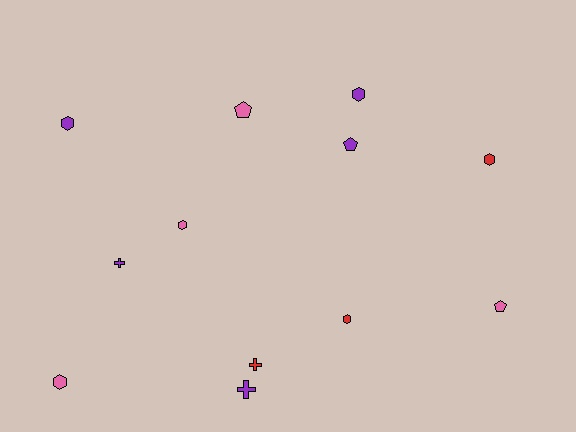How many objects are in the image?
There are 12 objects.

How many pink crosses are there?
There are no pink crosses.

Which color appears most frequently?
Purple, with 5 objects.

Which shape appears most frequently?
Hexagon, with 6 objects.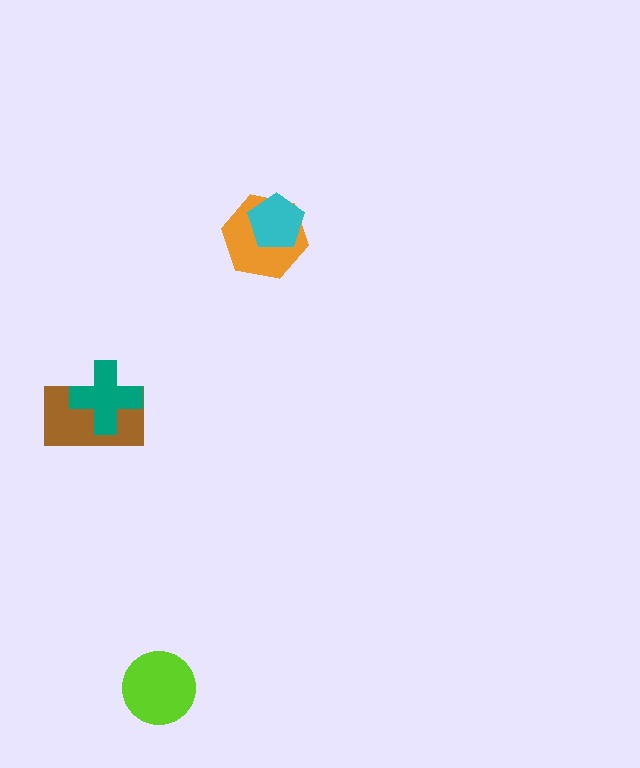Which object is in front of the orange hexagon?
The cyan pentagon is in front of the orange hexagon.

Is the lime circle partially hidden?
No, no other shape covers it.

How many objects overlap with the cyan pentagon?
1 object overlaps with the cyan pentagon.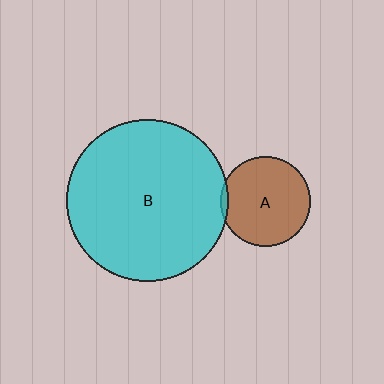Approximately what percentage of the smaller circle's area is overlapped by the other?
Approximately 5%.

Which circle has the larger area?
Circle B (cyan).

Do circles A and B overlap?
Yes.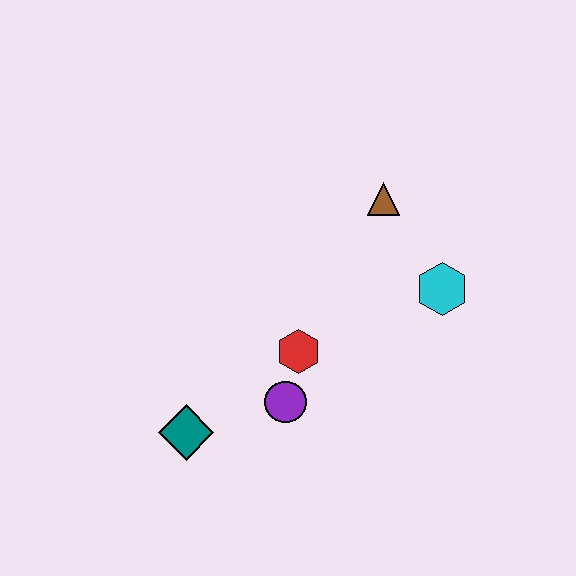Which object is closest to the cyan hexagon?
The brown triangle is closest to the cyan hexagon.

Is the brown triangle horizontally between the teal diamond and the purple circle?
No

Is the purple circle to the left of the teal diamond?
No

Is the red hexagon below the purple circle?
No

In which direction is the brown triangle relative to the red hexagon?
The brown triangle is above the red hexagon.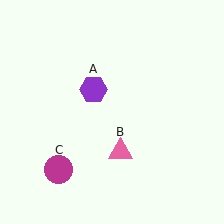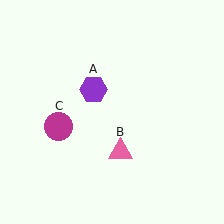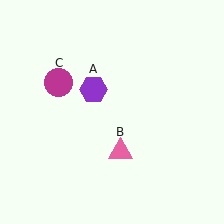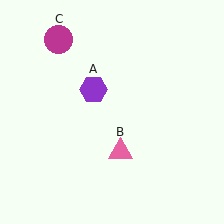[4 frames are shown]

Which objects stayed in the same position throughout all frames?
Purple hexagon (object A) and pink triangle (object B) remained stationary.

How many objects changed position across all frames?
1 object changed position: magenta circle (object C).